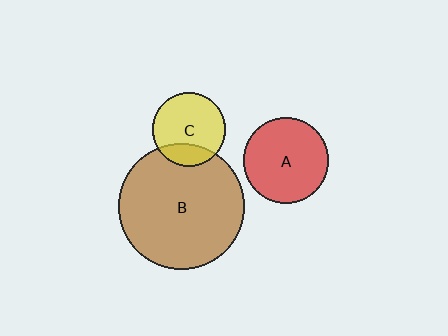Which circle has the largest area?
Circle B (brown).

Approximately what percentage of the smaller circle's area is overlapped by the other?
Approximately 20%.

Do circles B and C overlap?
Yes.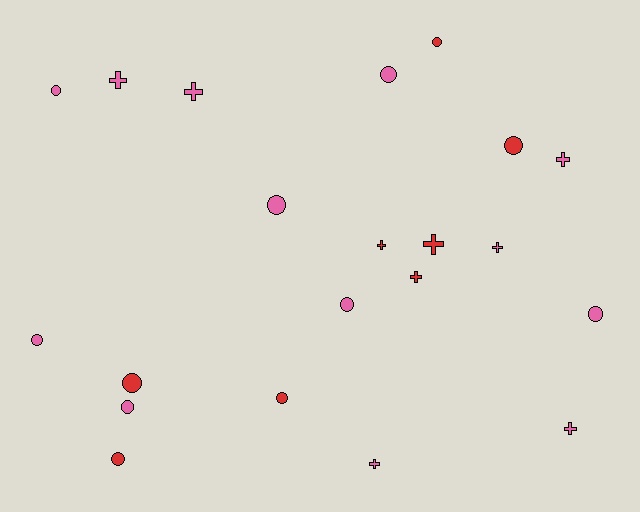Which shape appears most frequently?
Circle, with 12 objects.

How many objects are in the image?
There are 21 objects.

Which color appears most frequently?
Pink, with 13 objects.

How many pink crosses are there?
There are 6 pink crosses.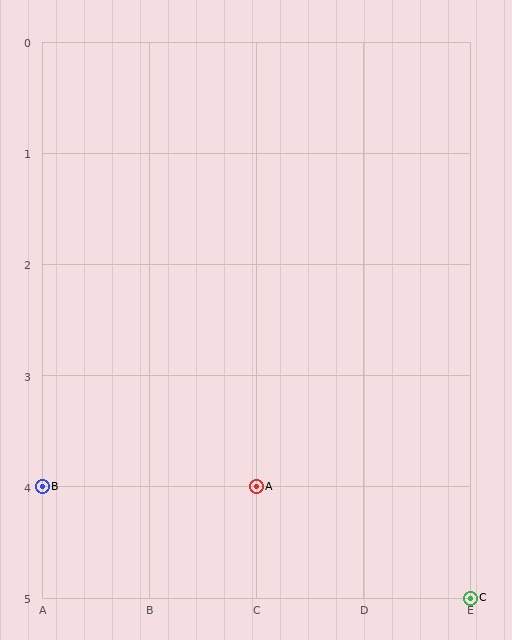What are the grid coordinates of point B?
Point B is at grid coordinates (A, 4).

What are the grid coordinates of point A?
Point A is at grid coordinates (C, 4).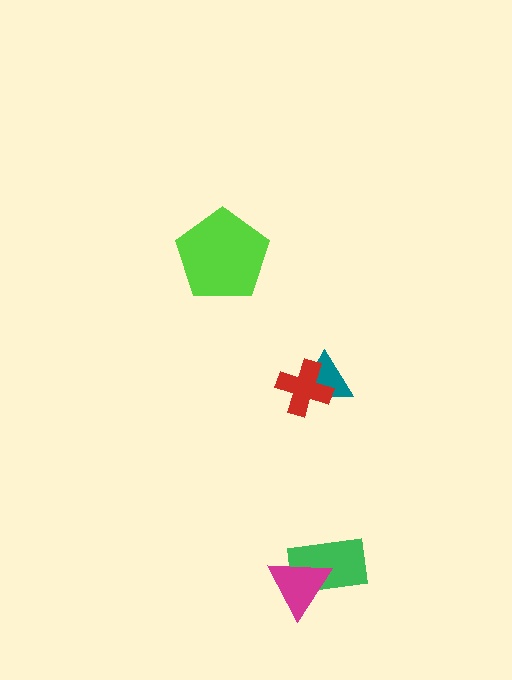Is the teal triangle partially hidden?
Yes, it is partially covered by another shape.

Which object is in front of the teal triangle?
The red cross is in front of the teal triangle.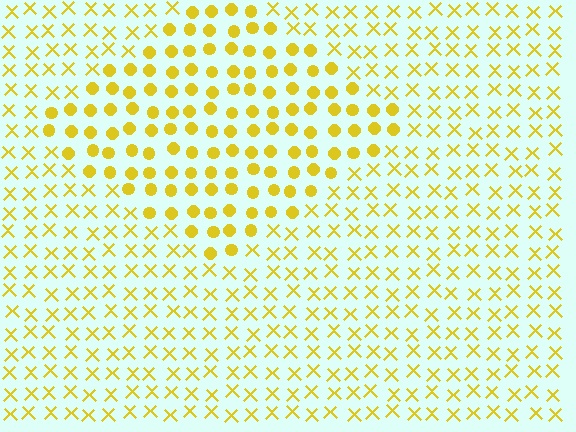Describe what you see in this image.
The image is filled with small yellow elements arranged in a uniform grid. A diamond-shaped region contains circles, while the surrounding area contains X marks. The boundary is defined purely by the change in element shape.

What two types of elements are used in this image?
The image uses circles inside the diamond region and X marks outside it.